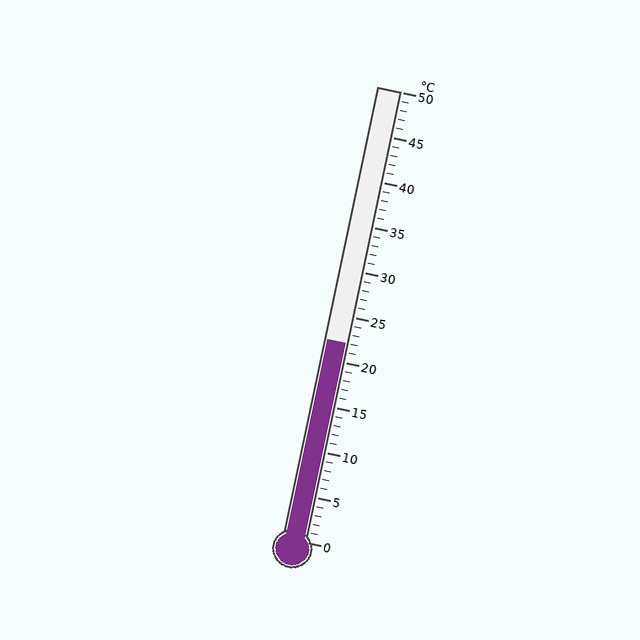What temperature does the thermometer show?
The thermometer shows approximately 22°C.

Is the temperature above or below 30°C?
The temperature is below 30°C.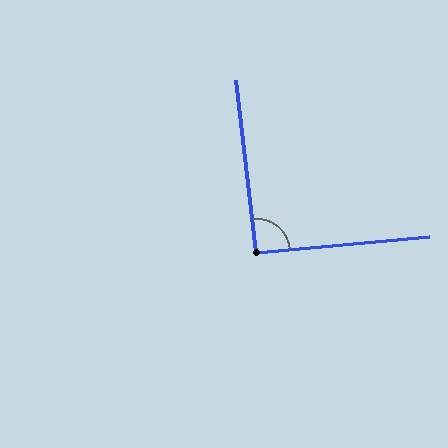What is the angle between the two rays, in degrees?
Approximately 91 degrees.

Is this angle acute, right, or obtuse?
It is approximately a right angle.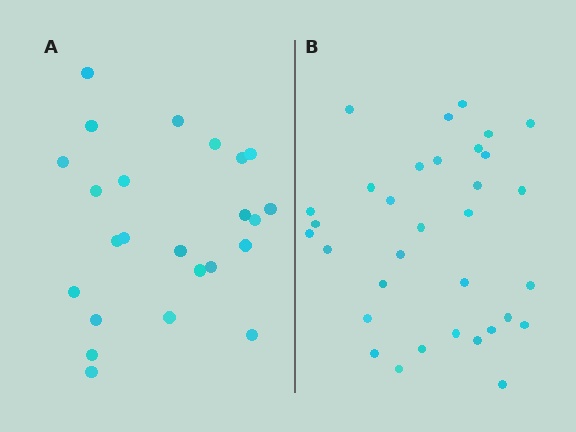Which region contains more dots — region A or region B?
Region B (the right region) has more dots.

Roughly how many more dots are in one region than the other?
Region B has roughly 8 or so more dots than region A.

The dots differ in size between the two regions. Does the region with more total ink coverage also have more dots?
No. Region A has more total ink coverage because its dots are larger, but region B actually contains more individual dots. Total area can be misleading — the number of items is what matters here.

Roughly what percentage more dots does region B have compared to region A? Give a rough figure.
About 40% more.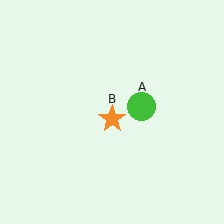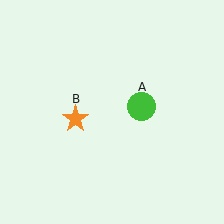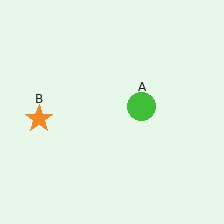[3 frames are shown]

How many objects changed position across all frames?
1 object changed position: orange star (object B).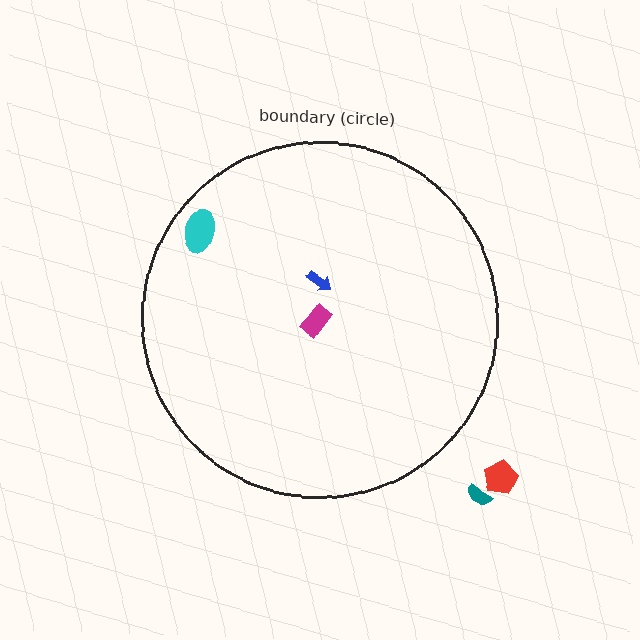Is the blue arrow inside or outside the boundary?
Inside.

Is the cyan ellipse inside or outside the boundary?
Inside.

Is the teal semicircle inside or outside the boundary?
Outside.